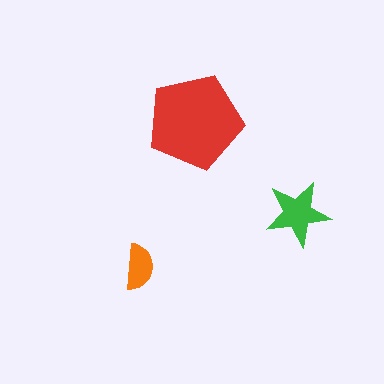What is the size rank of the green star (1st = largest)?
2nd.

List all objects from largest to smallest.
The red pentagon, the green star, the orange semicircle.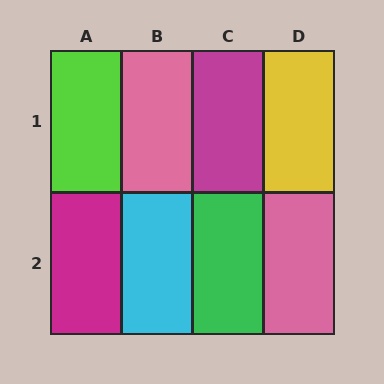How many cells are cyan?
1 cell is cyan.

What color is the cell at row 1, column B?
Pink.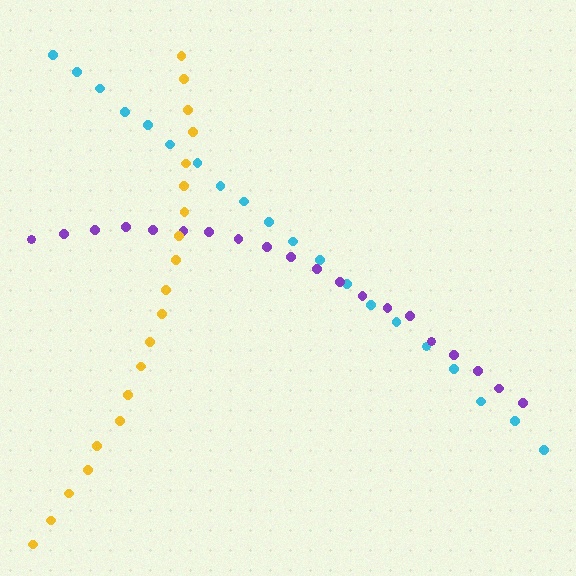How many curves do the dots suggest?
There are 3 distinct paths.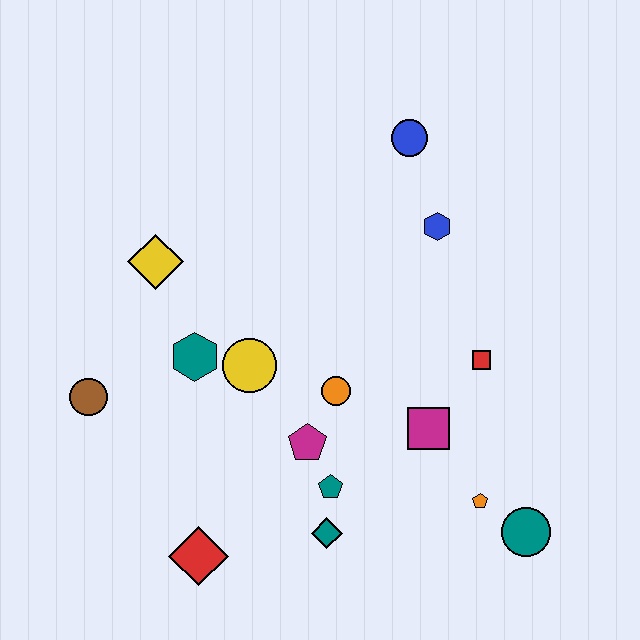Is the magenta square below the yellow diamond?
Yes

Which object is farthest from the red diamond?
The blue circle is farthest from the red diamond.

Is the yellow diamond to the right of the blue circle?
No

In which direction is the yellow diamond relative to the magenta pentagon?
The yellow diamond is above the magenta pentagon.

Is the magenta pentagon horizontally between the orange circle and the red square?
No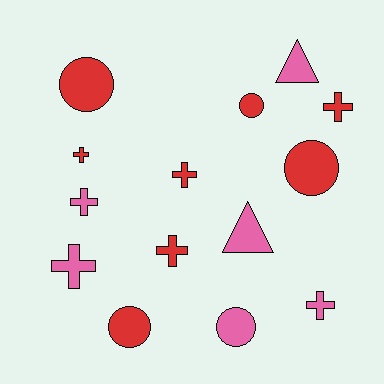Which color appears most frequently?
Red, with 8 objects.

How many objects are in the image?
There are 14 objects.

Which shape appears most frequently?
Cross, with 7 objects.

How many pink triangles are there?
There are 2 pink triangles.